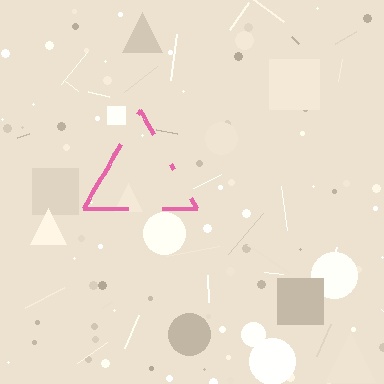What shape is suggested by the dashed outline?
The dashed outline suggests a triangle.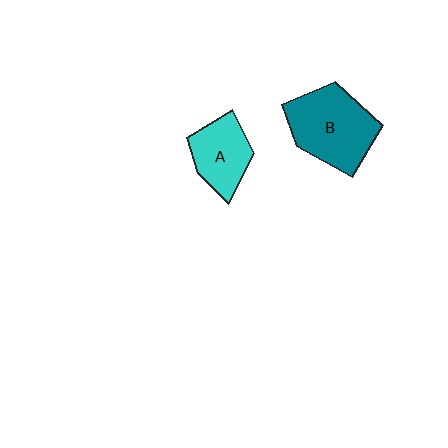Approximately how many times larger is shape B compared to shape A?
Approximately 1.6 times.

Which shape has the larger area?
Shape B (teal).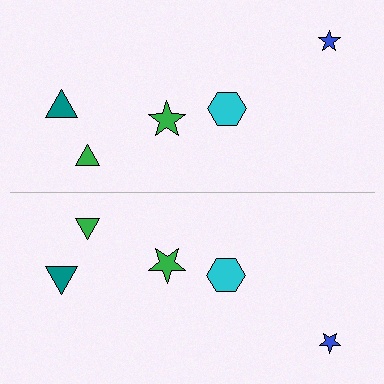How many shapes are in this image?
There are 10 shapes in this image.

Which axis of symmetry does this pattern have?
The pattern has a horizontal axis of symmetry running through the center of the image.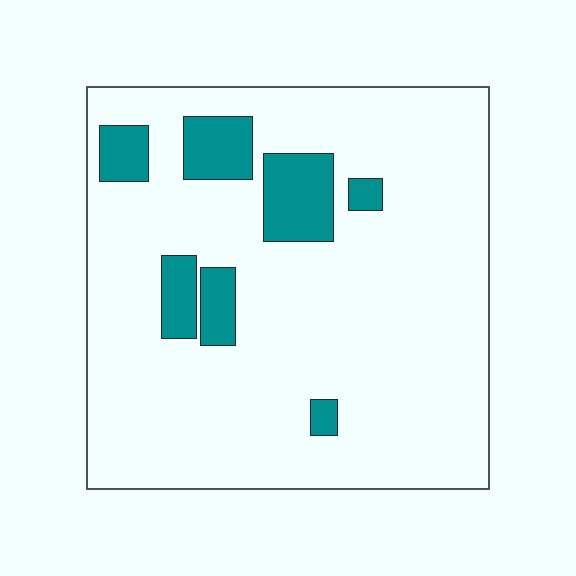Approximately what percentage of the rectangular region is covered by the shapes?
Approximately 15%.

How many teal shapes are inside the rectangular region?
7.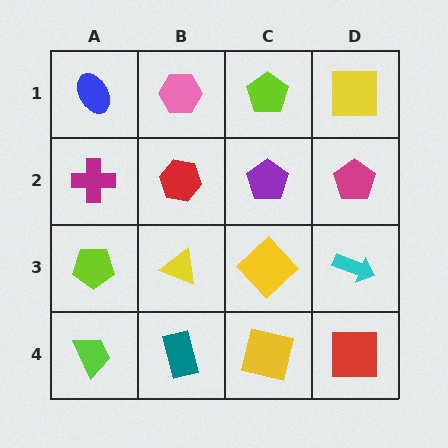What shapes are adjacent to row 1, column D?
A magenta pentagon (row 2, column D), a lime pentagon (row 1, column C).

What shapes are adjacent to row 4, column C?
A yellow diamond (row 3, column C), a teal rectangle (row 4, column B), a red square (row 4, column D).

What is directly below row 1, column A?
A magenta cross.